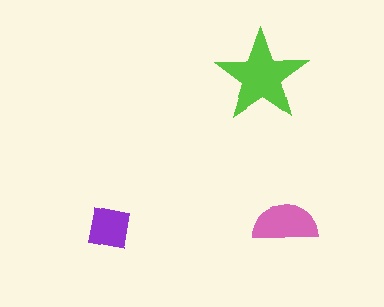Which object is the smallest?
The purple square.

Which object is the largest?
The lime star.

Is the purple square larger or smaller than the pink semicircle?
Smaller.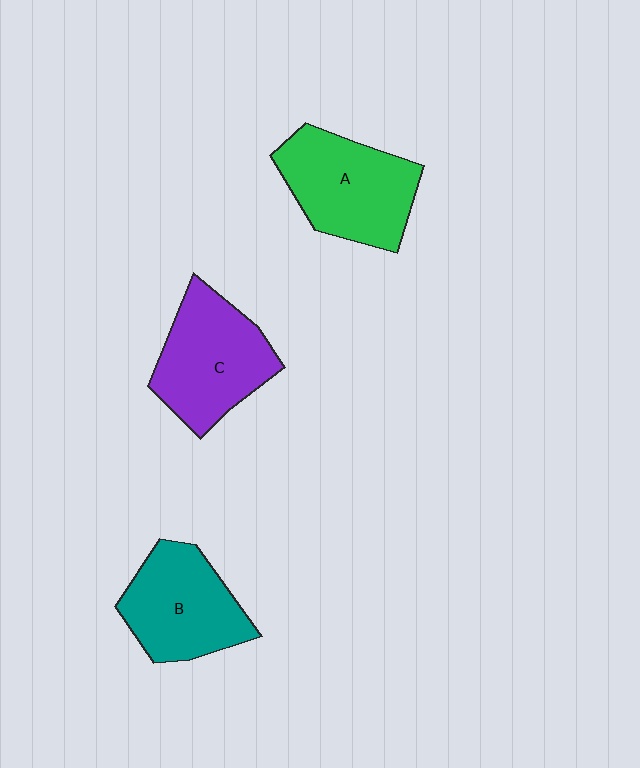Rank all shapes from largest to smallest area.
From largest to smallest: A (green), C (purple), B (teal).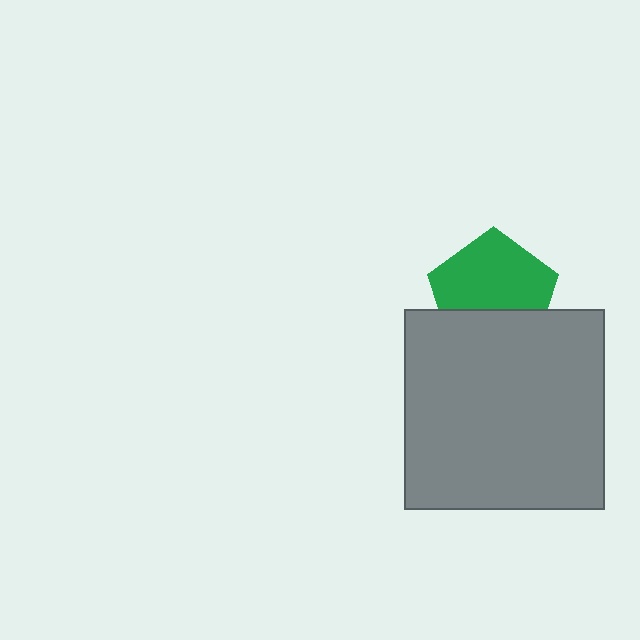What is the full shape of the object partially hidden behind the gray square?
The partially hidden object is a green pentagon.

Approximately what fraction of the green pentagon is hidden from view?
Roughly 35% of the green pentagon is hidden behind the gray square.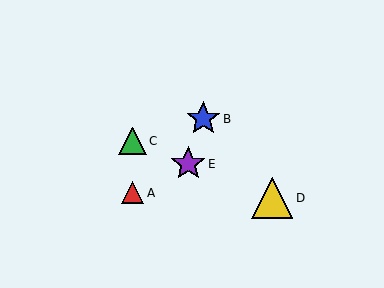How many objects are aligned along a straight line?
3 objects (C, D, E) are aligned along a straight line.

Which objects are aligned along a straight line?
Objects C, D, E are aligned along a straight line.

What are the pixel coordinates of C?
Object C is at (133, 141).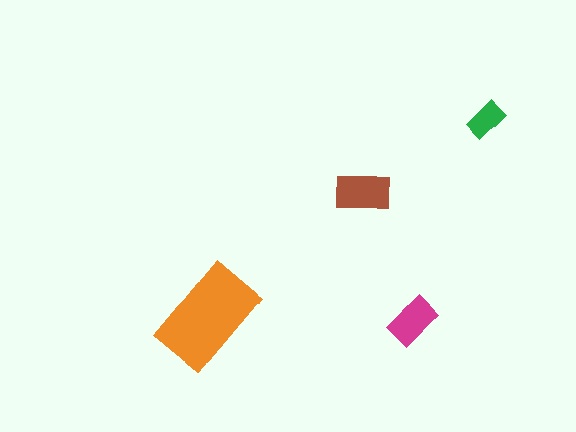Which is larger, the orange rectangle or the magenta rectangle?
The orange one.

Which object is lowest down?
The magenta rectangle is bottommost.